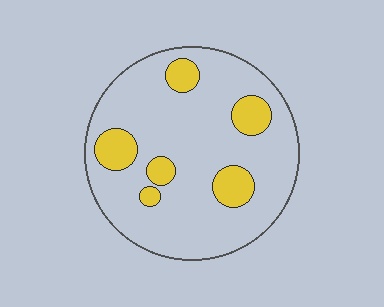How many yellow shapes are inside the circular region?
6.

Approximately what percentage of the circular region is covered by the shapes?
Approximately 15%.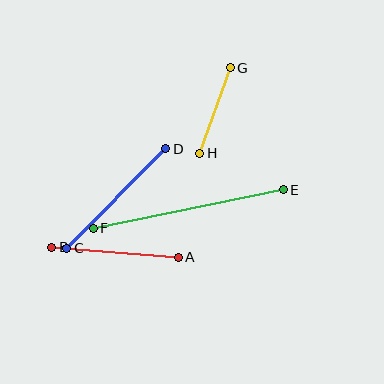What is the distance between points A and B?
The distance is approximately 127 pixels.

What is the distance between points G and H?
The distance is approximately 91 pixels.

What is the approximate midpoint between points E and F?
The midpoint is at approximately (188, 209) pixels.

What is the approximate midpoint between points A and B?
The midpoint is at approximately (115, 252) pixels.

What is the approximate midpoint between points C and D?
The midpoint is at approximately (116, 199) pixels.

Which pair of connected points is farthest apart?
Points E and F are farthest apart.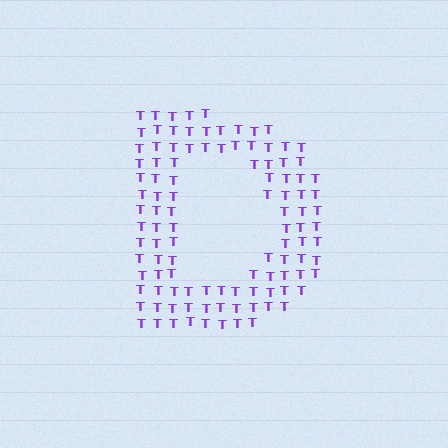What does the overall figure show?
The overall figure shows the letter D.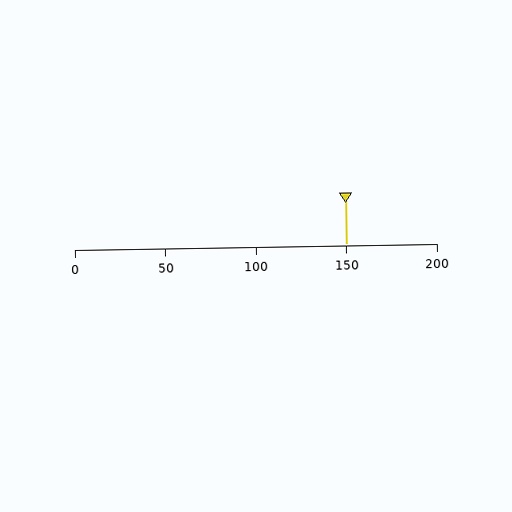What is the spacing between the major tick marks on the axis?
The major ticks are spaced 50 apart.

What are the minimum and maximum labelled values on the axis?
The axis runs from 0 to 200.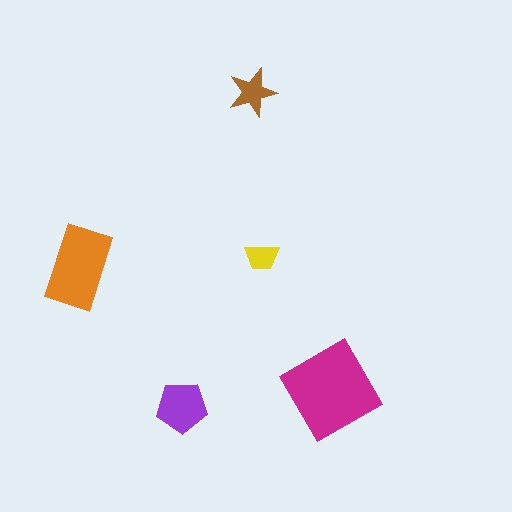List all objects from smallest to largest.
The yellow trapezoid, the brown star, the purple pentagon, the orange rectangle, the magenta square.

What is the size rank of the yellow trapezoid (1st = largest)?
5th.